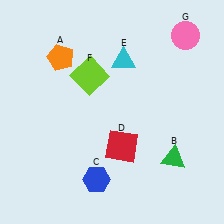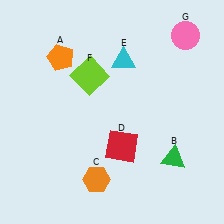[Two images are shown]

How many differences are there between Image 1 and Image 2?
There is 1 difference between the two images.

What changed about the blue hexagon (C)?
In Image 1, C is blue. In Image 2, it changed to orange.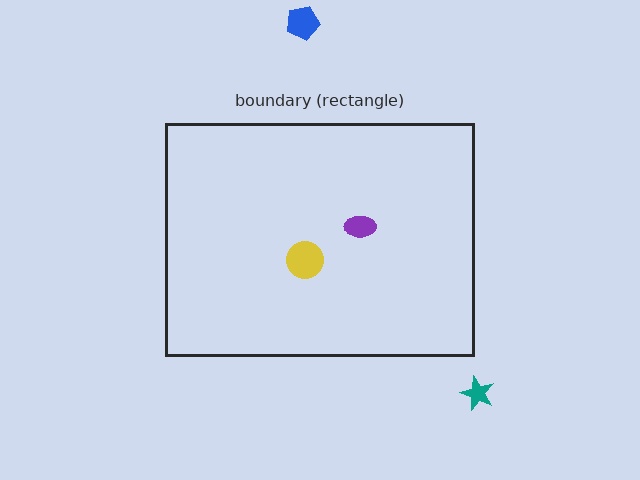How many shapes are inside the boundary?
2 inside, 2 outside.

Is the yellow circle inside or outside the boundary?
Inside.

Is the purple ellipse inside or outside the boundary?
Inside.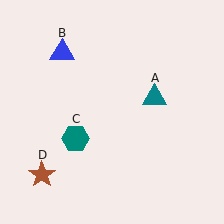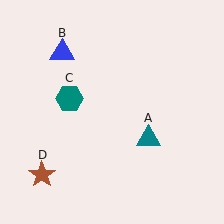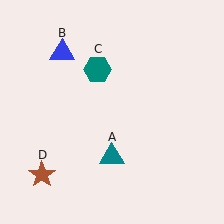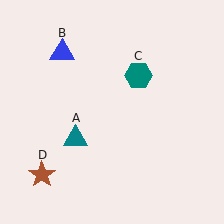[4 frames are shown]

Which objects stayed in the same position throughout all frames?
Blue triangle (object B) and brown star (object D) remained stationary.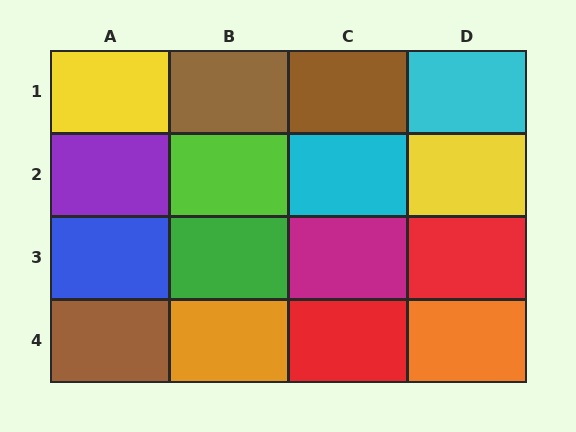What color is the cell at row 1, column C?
Brown.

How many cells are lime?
1 cell is lime.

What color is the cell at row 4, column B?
Orange.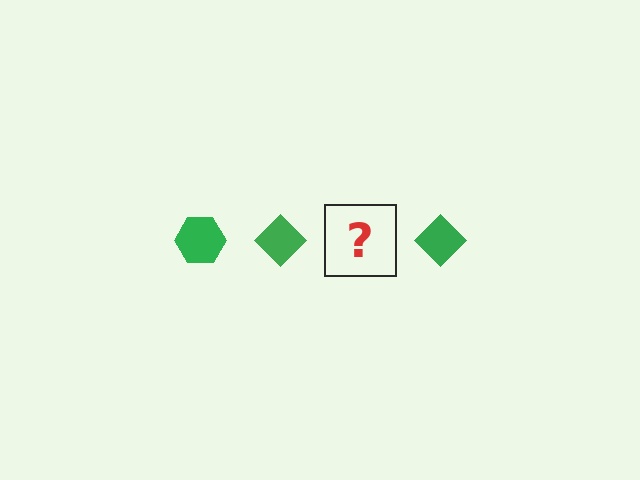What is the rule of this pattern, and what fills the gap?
The rule is that the pattern cycles through hexagon, diamond shapes in green. The gap should be filled with a green hexagon.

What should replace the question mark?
The question mark should be replaced with a green hexagon.